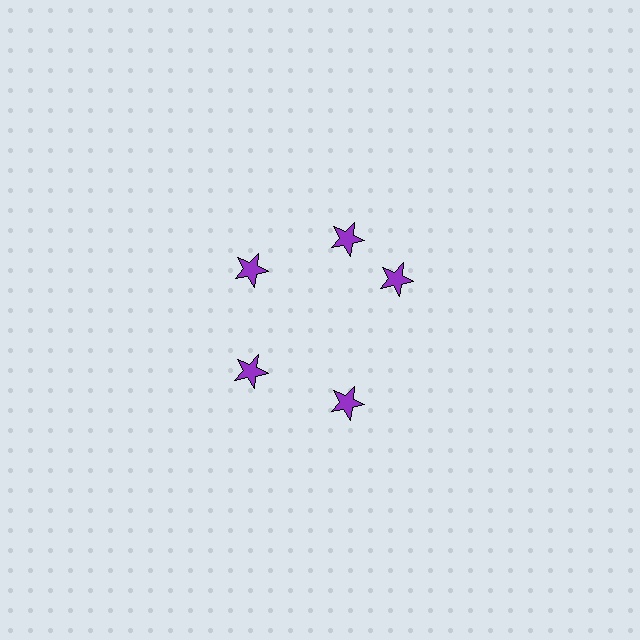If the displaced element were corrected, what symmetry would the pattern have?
It would have 5-fold rotational symmetry — the pattern would map onto itself every 72 degrees.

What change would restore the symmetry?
The symmetry would be restored by rotating it back into even spacing with its neighbors so that all 5 stars sit at equal angles and equal distance from the center.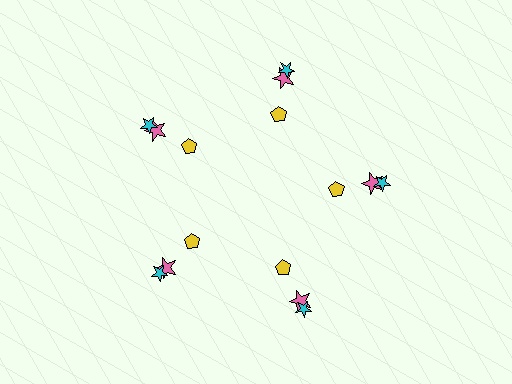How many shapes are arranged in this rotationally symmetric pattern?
There are 15 shapes, arranged in 5 groups of 3.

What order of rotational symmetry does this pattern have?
This pattern has 5-fold rotational symmetry.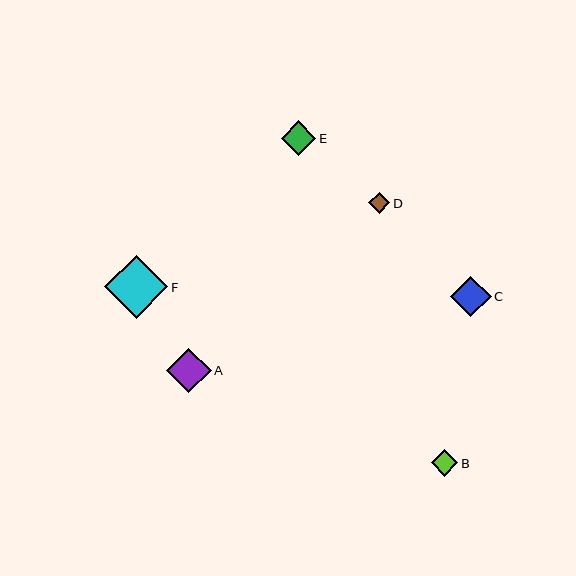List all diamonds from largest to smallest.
From largest to smallest: F, A, C, E, B, D.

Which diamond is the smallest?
Diamond D is the smallest with a size of approximately 21 pixels.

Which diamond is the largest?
Diamond F is the largest with a size of approximately 63 pixels.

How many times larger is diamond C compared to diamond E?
Diamond C is approximately 1.2 times the size of diamond E.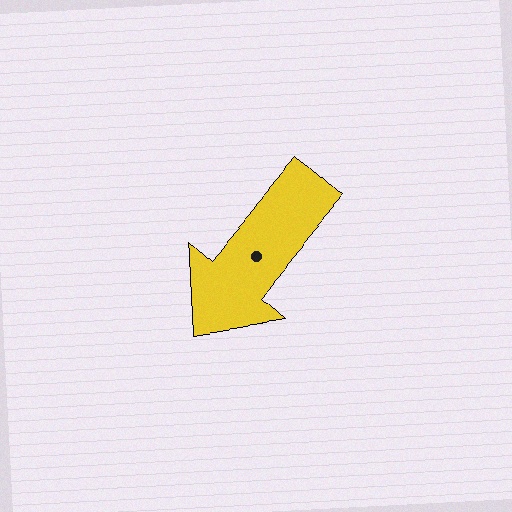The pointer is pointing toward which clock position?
Roughly 7 o'clock.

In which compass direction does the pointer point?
Southwest.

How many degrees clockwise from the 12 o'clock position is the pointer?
Approximately 221 degrees.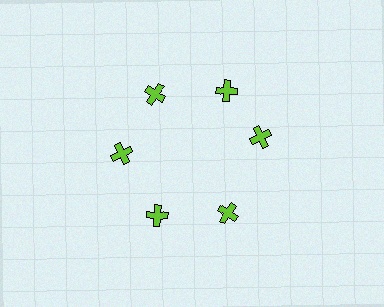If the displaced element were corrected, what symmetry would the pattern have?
It would have 6-fold rotational symmetry — the pattern would map onto itself every 60 degrees.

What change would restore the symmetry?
The symmetry would be restored by rotating it back into even spacing with its neighbors so that all 6 crosses sit at equal angles and equal distance from the center.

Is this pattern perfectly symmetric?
No. The 6 lime crosses are arranged in a ring, but one element near the 3 o'clock position is rotated out of alignment along the ring, breaking the 6-fold rotational symmetry.